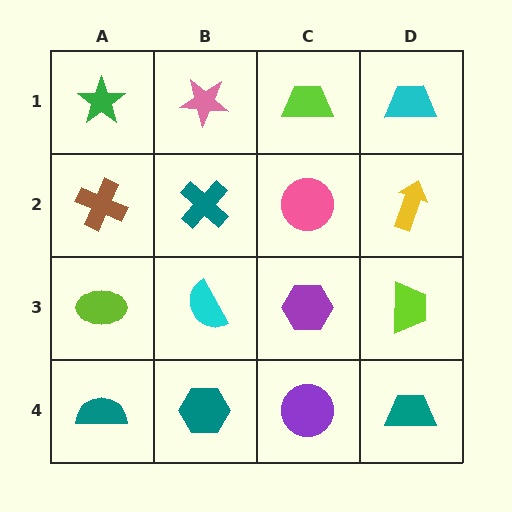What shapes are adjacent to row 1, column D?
A yellow arrow (row 2, column D), a lime trapezoid (row 1, column C).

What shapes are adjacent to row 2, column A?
A green star (row 1, column A), a lime ellipse (row 3, column A), a teal cross (row 2, column B).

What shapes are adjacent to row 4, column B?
A cyan semicircle (row 3, column B), a teal semicircle (row 4, column A), a purple circle (row 4, column C).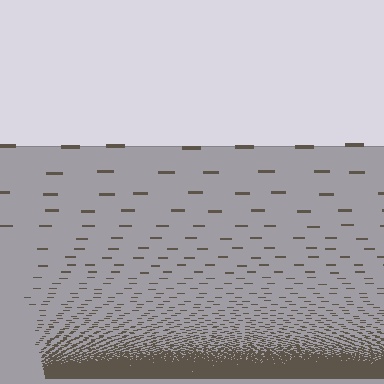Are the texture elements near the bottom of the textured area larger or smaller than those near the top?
Smaller. The gradient is inverted — elements near the bottom are smaller and denser.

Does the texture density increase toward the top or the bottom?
Density increases toward the bottom.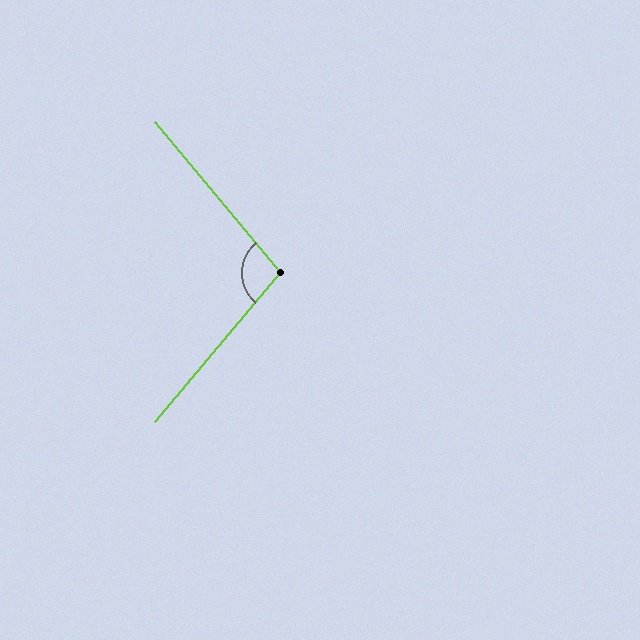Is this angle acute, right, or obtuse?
It is obtuse.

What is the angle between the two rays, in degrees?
Approximately 100 degrees.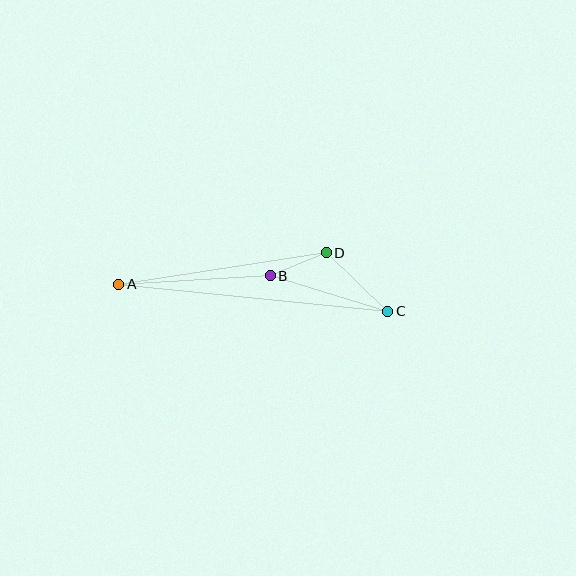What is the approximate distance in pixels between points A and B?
The distance between A and B is approximately 152 pixels.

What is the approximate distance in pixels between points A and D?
The distance between A and D is approximately 210 pixels.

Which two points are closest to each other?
Points B and D are closest to each other.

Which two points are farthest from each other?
Points A and C are farthest from each other.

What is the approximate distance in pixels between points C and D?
The distance between C and D is approximately 85 pixels.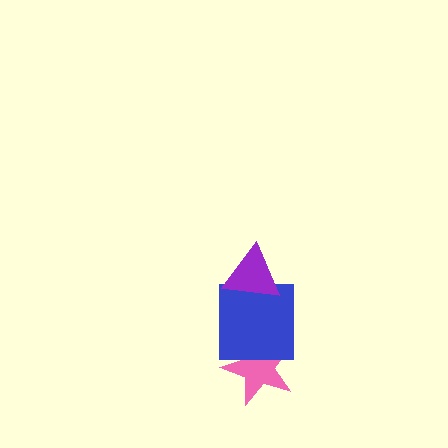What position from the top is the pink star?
The pink star is 3rd from the top.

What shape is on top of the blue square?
The purple triangle is on top of the blue square.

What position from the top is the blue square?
The blue square is 2nd from the top.